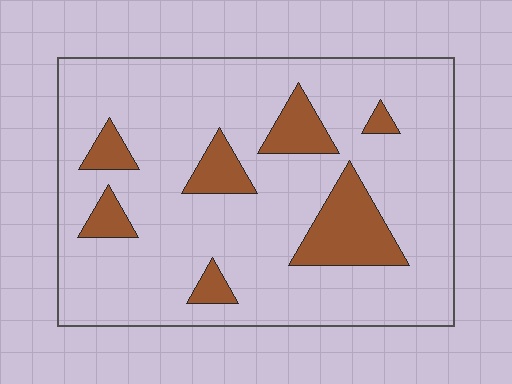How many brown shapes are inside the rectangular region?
7.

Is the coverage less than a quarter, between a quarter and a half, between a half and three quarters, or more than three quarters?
Less than a quarter.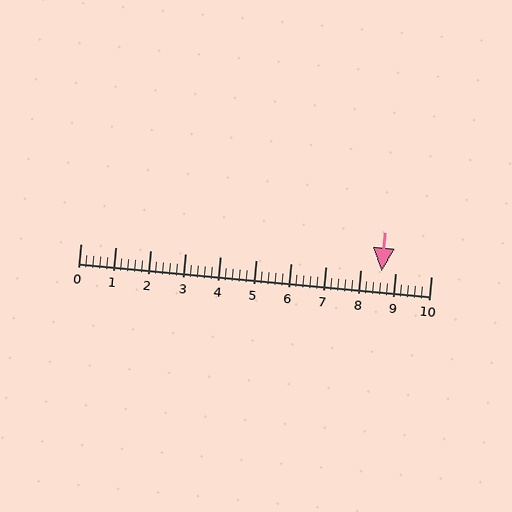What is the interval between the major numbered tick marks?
The major tick marks are spaced 1 units apart.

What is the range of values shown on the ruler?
The ruler shows values from 0 to 10.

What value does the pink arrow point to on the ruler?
The pink arrow points to approximately 8.6.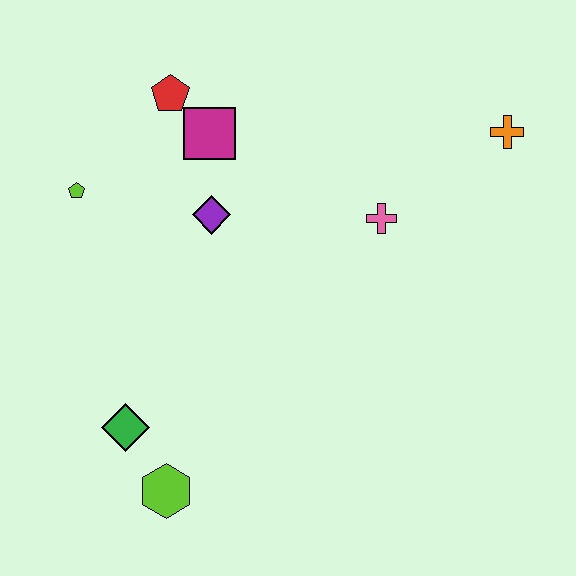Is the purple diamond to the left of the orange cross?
Yes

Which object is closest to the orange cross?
The pink cross is closest to the orange cross.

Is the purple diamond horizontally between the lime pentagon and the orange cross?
Yes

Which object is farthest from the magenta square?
The lime hexagon is farthest from the magenta square.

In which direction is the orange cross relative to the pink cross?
The orange cross is to the right of the pink cross.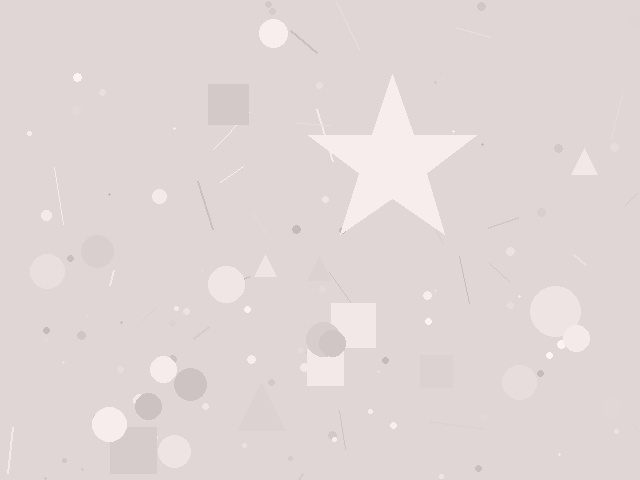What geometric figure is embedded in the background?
A star is embedded in the background.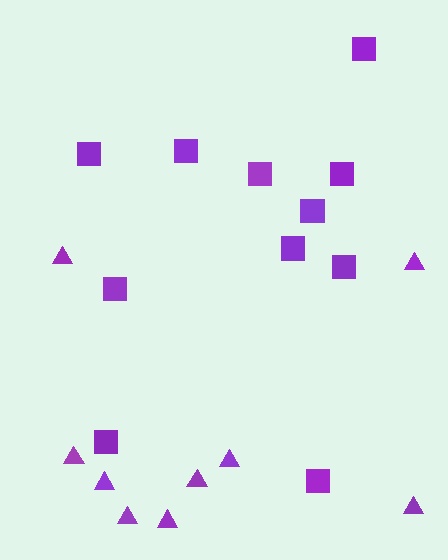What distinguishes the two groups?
There are 2 groups: one group of triangles (9) and one group of squares (11).